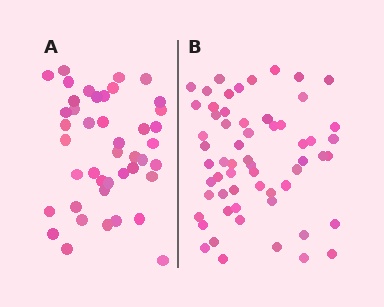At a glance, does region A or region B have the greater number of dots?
Region B (the right region) has more dots.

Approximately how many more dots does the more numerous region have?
Region B has approximately 15 more dots than region A.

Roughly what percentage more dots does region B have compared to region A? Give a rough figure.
About 40% more.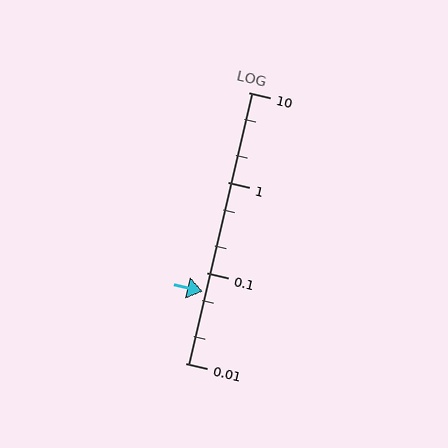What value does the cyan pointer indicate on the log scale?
The pointer indicates approximately 0.062.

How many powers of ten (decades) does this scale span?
The scale spans 3 decades, from 0.01 to 10.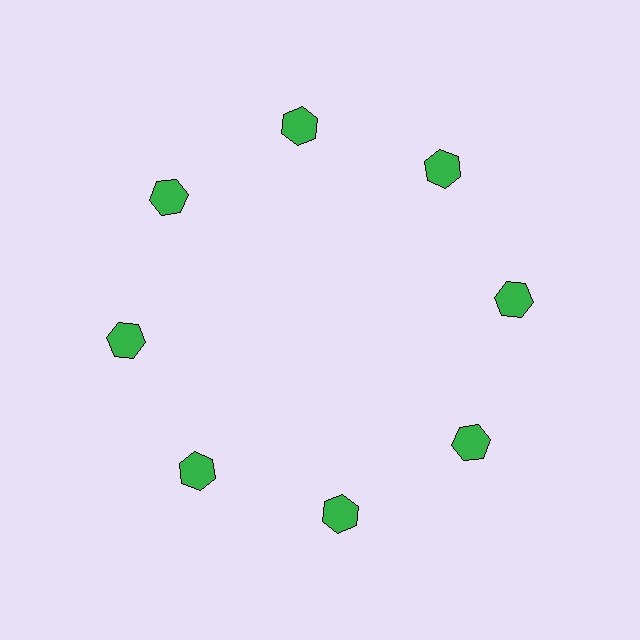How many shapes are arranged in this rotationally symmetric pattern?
There are 8 shapes, arranged in 8 groups of 1.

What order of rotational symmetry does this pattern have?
This pattern has 8-fold rotational symmetry.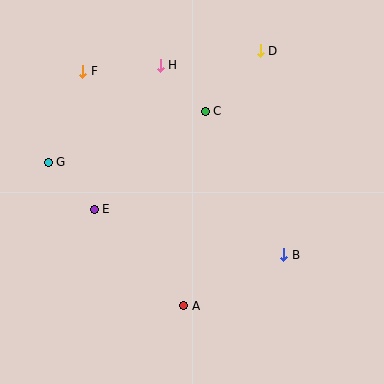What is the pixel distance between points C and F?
The distance between C and F is 129 pixels.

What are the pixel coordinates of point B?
Point B is at (284, 255).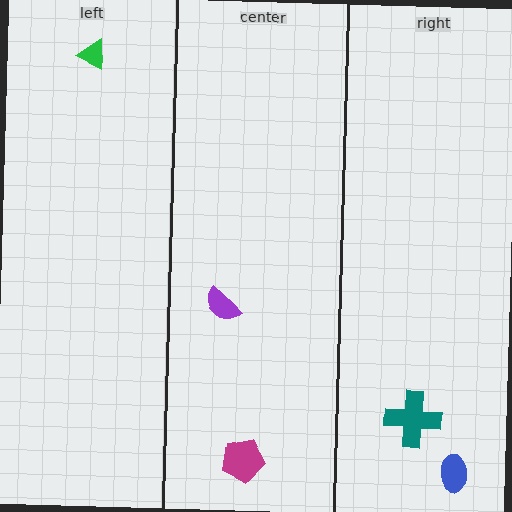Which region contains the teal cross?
The right region.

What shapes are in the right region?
The teal cross, the blue ellipse.